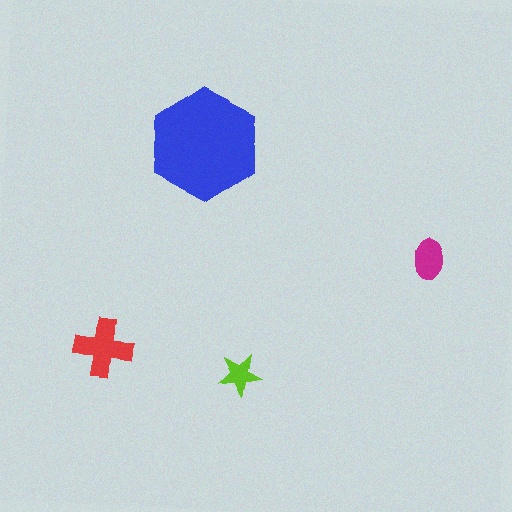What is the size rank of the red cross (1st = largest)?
2nd.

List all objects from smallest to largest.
The lime star, the magenta ellipse, the red cross, the blue hexagon.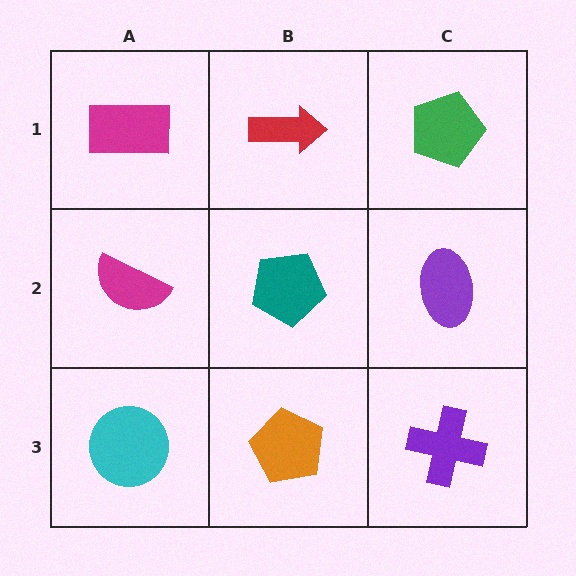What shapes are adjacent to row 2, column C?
A green pentagon (row 1, column C), a purple cross (row 3, column C), a teal pentagon (row 2, column B).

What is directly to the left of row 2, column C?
A teal pentagon.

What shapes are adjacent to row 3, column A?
A magenta semicircle (row 2, column A), an orange pentagon (row 3, column B).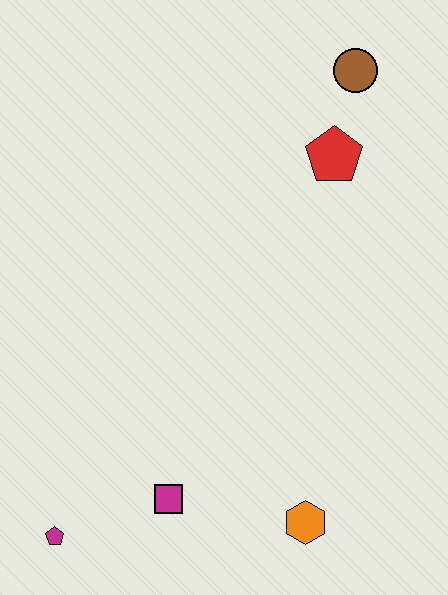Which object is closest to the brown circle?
The red pentagon is closest to the brown circle.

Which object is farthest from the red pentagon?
The magenta pentagon is farthest from the red pentagon.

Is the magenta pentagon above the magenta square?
No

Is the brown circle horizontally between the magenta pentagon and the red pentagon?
No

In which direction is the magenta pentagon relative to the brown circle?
The magenta pentagon is below the brown circle.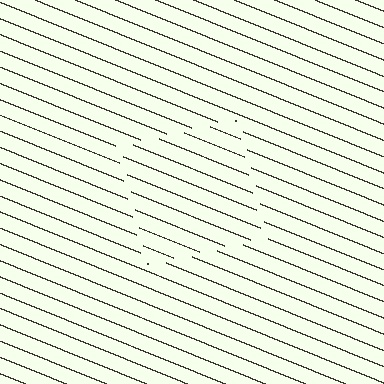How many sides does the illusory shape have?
4 sides — the line-ends trace a square.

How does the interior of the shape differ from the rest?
The interior of the shape contains the same grating, shifted by half a period — the contour is defined by the phase discontinuity where line-ends from the inner and outer gratings abut.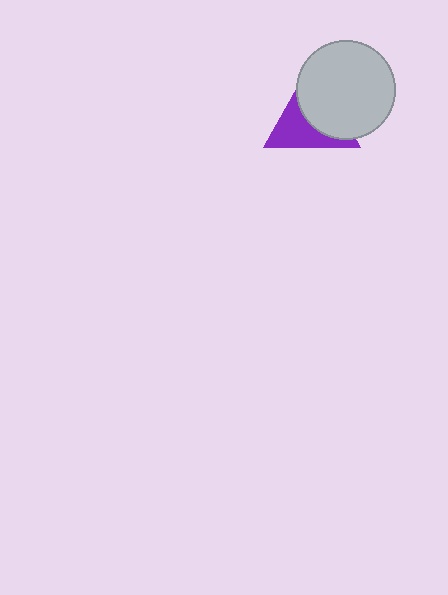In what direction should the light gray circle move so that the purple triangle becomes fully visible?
The light gray circle should move toward the upper-right. That is the shortest direction to clear the overlap and leave the purple triangle fully visible.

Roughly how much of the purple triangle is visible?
About half of it is visible (roughly 47%).